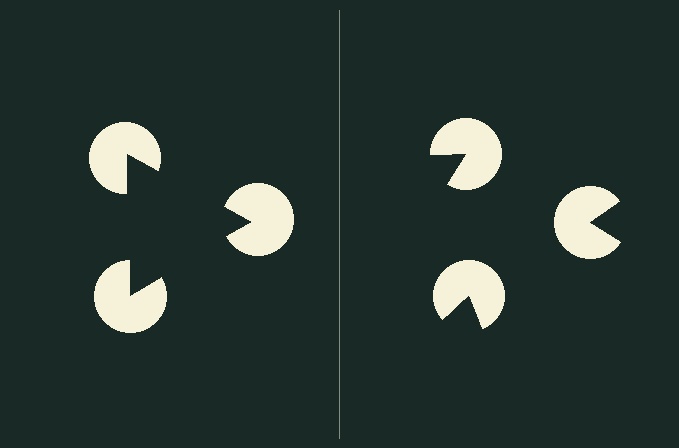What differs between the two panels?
The pac-man discs are positioned identically on both sides; only the wedge orientations differ. On the left they align to a triangle; on the right they are misaligned.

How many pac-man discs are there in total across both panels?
6 — 3 on each side.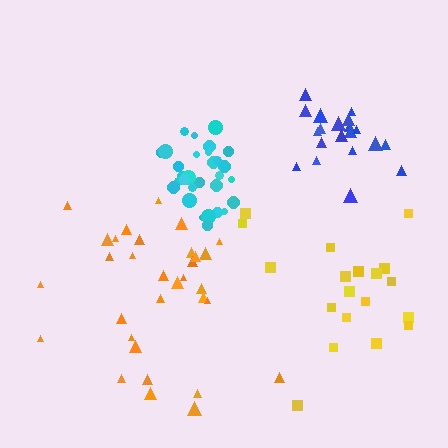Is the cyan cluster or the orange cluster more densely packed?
Cyan.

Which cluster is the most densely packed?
Cyan.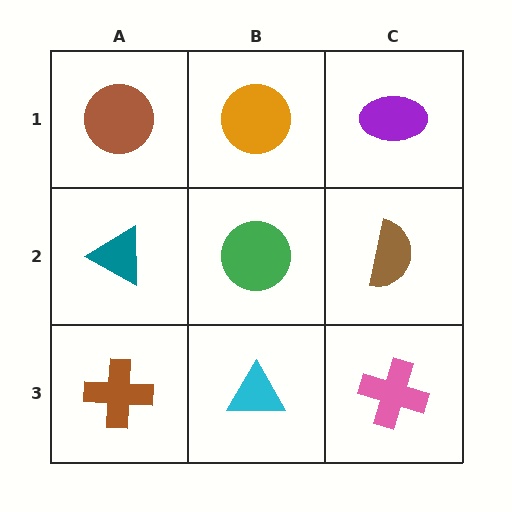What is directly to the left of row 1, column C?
An orange circle.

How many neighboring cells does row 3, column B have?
3.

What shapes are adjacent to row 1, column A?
A teal triangle (row 2, column A), an orange circle (row 1, column B).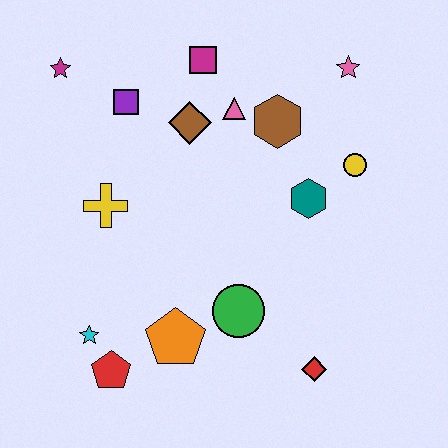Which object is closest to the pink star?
The brown hexagon is closest to the pink star.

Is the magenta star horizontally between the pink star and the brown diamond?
No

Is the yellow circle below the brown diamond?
Yes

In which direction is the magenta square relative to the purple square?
The magenta square is to the right of the purple square.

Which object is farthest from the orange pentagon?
The pink star is farthest from the orange pentagon.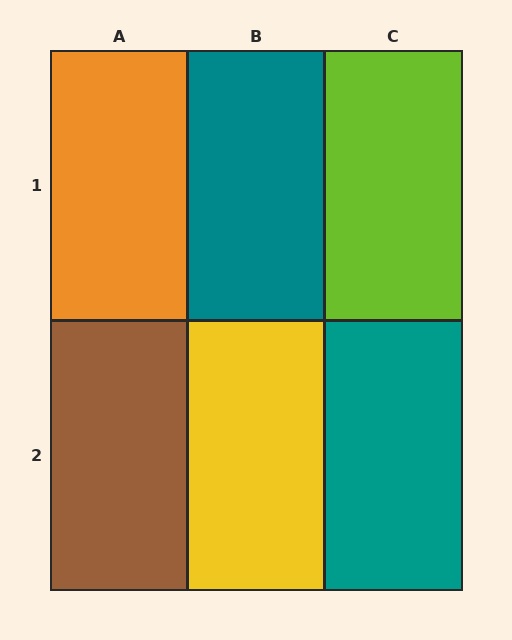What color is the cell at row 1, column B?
Teal.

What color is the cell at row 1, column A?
Orange.